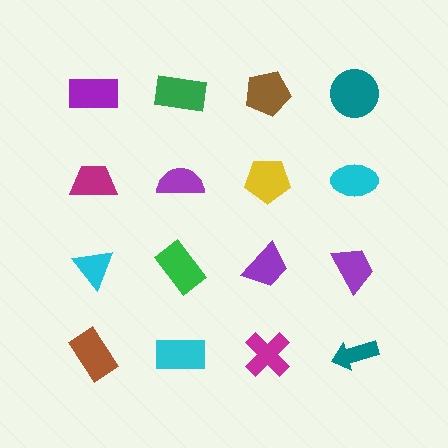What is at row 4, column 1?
A brown rectangle.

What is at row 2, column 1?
A magenta trapezoid.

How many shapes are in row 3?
4 shapes.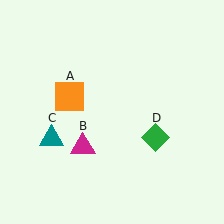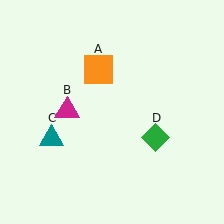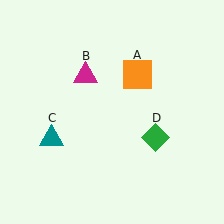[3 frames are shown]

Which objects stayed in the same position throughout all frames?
Teal triangle (object C) and green diamond (object D) remained stationary.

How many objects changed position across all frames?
2 objects changed position: orange square (object A), magenta triangle (object B).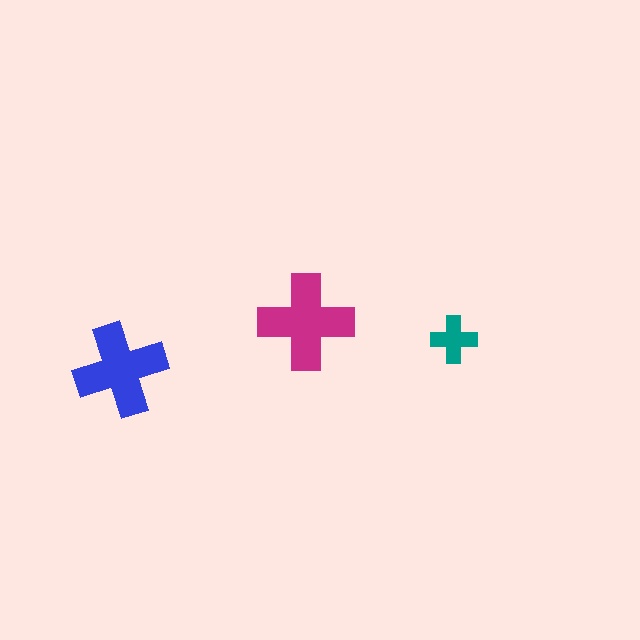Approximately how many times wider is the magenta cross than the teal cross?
About 2 times wider.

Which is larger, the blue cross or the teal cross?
The blue one.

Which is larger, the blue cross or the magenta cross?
The magenta one.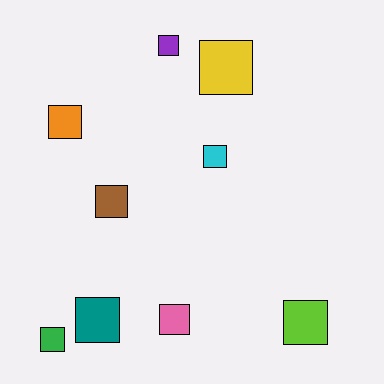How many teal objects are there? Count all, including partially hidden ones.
There is 1 teal object.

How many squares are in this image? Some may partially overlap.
There are 9 squares.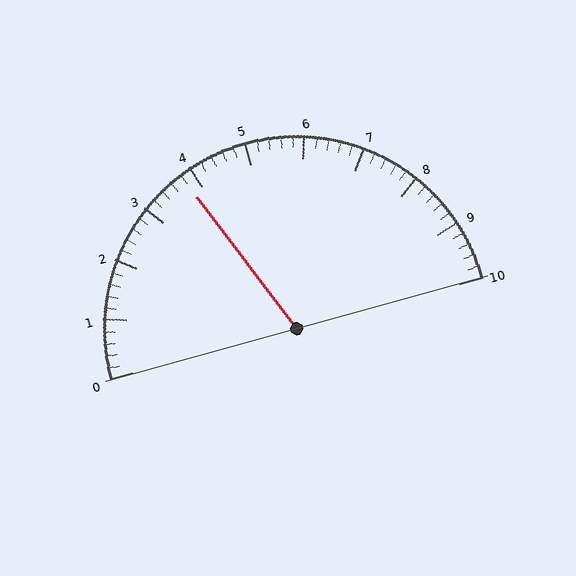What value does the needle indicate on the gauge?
The needle indicates approximately 3.8.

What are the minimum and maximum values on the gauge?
The gauge ranges from 0 to 10.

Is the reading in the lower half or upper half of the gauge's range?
The reading is in the lower half of the range (0 to 10).